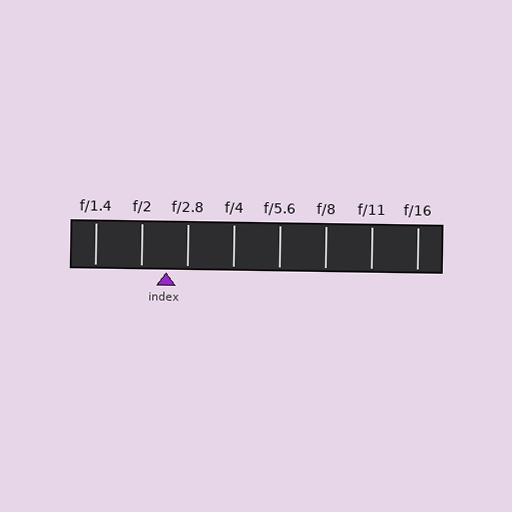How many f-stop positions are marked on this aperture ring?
There are 8 f-stop positions marked.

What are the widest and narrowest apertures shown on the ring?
The widest aperture shown is f/1.4 and the narrowest is f/16.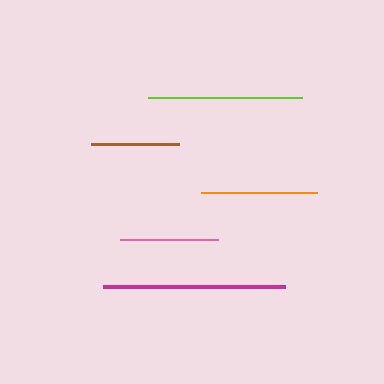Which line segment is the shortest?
The brown line is the shortest at approximately 88 pixels.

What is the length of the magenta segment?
The magenta segment is approximately 182 pixels long.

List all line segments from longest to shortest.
From longest to shortest: magenta, lime, orange, pink, brown.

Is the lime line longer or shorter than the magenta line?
The magenta line is longer than the lime line.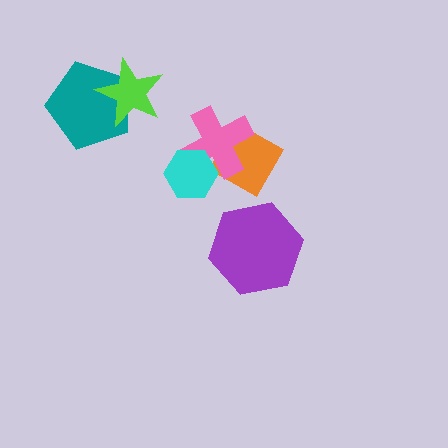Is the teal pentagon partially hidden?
Yes, it is partially covered by another shape.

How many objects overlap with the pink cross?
2 objects overlap with the pink cross.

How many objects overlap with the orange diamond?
2 objects overlap with the orange diamond.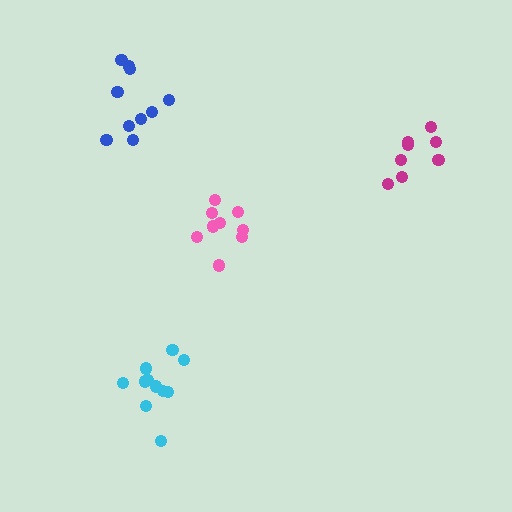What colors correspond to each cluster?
The clusters are colored: pink, cyan, magenta, blue.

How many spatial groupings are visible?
There are 4 spatial groupings.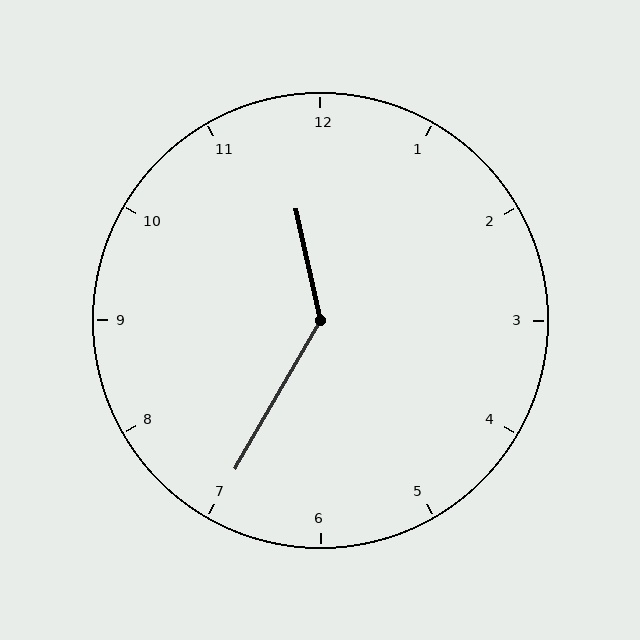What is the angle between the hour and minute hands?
Approximately 138 degrees.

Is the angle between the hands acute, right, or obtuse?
It is obtuse.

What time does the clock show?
11:35.